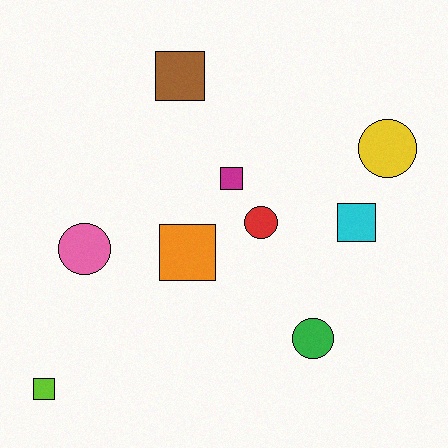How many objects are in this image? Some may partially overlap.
There are 9 objects.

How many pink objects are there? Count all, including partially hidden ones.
There is 1 pink object.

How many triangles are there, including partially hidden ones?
There are no triangles.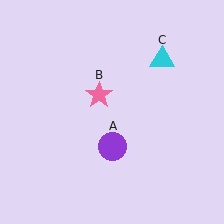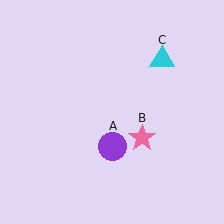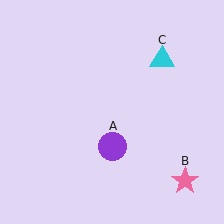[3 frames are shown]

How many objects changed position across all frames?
1 object changed position: pink star (object B).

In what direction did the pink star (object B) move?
The pink star (object B) moved down and to the right.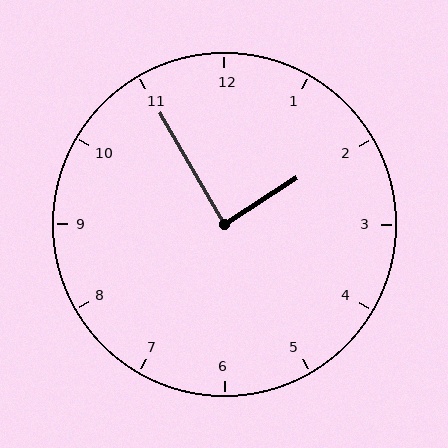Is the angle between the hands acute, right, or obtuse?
It is right.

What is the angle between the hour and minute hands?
Approximately 88 degrees.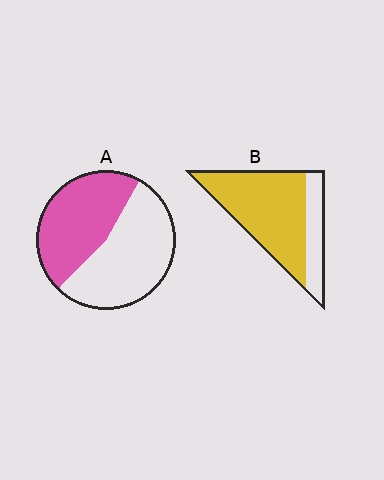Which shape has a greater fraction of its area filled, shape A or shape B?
Shape B.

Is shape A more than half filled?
No.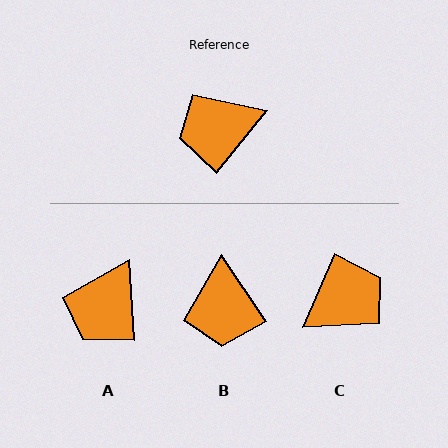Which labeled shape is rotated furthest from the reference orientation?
C, about 165 degrees away.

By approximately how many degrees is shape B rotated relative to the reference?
Approximately 72 degrees counter-clockwise.